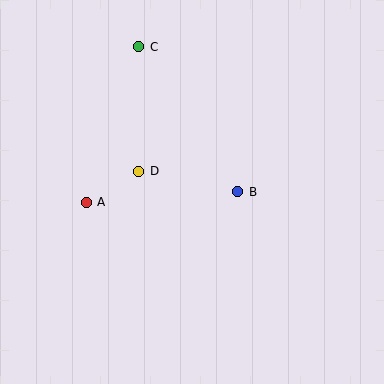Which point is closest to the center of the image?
Point B at (238, 192) is closest to the center.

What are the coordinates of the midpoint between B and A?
The midpoint between B and A is at (162, 197).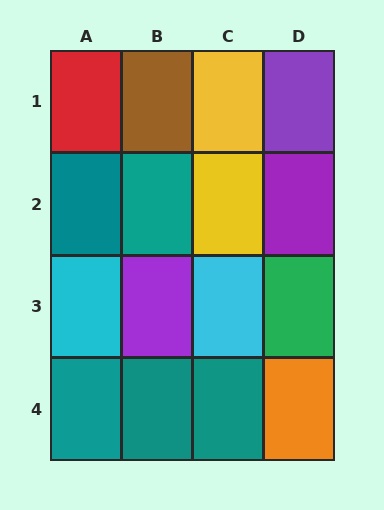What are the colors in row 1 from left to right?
Red, brown, yellow, purple.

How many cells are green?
1 cell is green.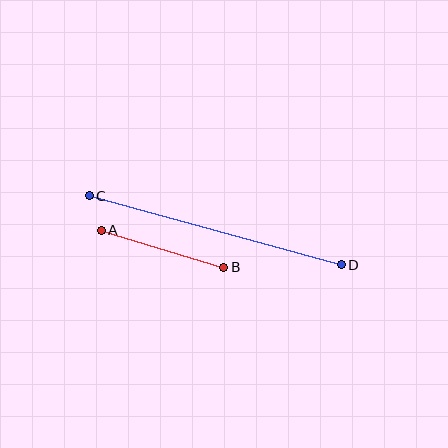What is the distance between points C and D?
The distance is approximately 261 pixels.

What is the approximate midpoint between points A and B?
The midpoint is at approximately (163, 249) pixels.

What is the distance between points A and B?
The distance is approximately 128 pixels.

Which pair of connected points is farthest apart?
Points C and D are farthest apart.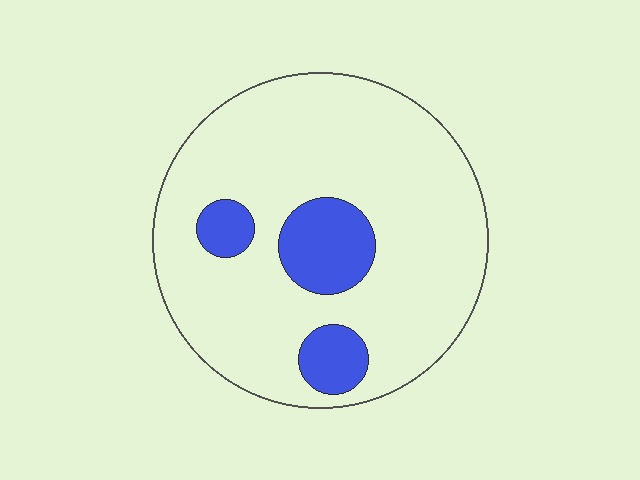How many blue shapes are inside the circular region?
3.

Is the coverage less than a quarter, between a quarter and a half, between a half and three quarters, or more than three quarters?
Less than a quarter.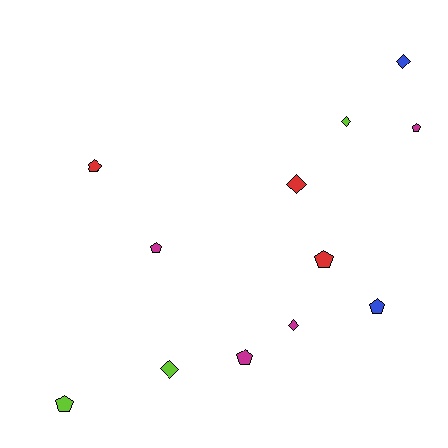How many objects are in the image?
There are 12 objects.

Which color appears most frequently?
Magenta, with 4 objects.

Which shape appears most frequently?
Pentagon, with 7 objects.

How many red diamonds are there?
There is 1 red diamond.